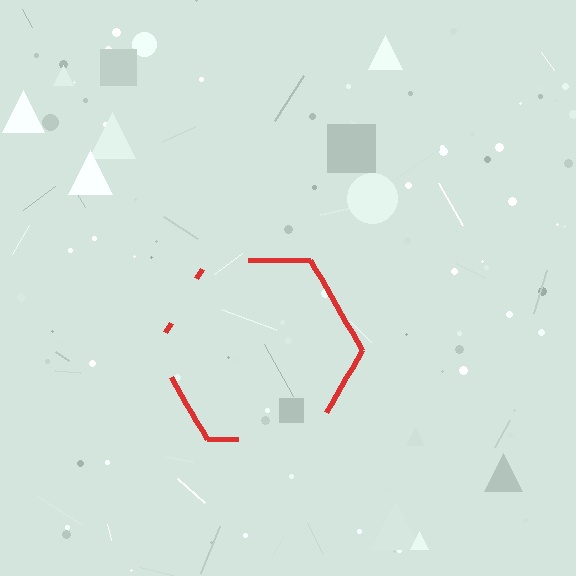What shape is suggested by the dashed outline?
The dashed outline suggests a hexagon.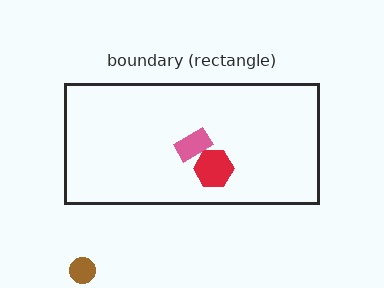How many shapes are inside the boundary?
2 inside, 1 outside.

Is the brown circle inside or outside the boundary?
Outside.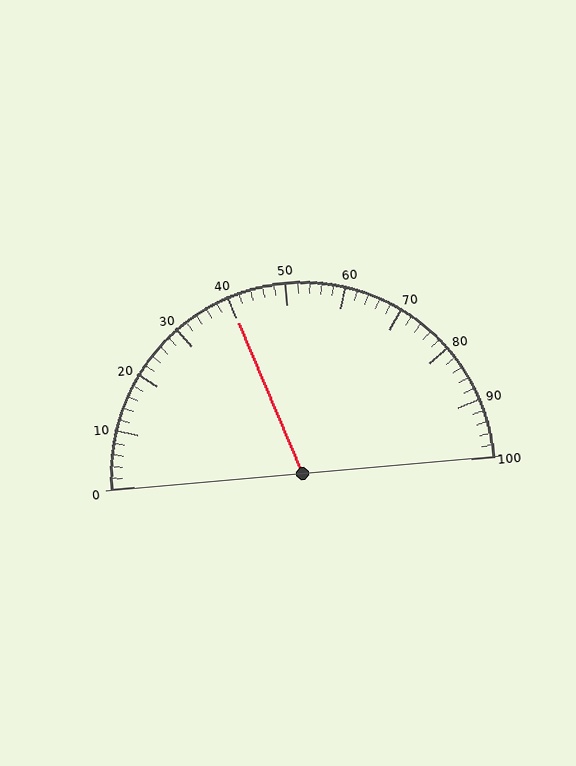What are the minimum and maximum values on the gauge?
The gauge ranges from 0 to 100.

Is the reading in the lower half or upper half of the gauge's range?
The reading is in the lower half of the range (0 to 100).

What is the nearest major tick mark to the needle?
The nearest major tick mark is 40.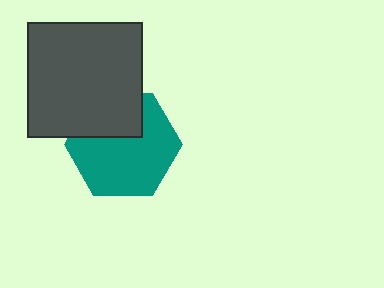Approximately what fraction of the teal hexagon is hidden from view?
Roughly 30% of the teal hexagon is hidden behind the dark gray square.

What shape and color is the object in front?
The object in front is a dark gray square.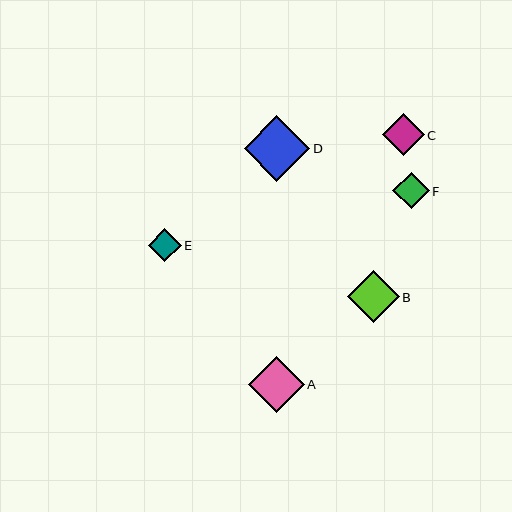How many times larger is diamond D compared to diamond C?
Diamond D is approximately 1.6 times the size of diamond C.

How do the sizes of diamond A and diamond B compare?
Diamond A and diamond B are approximately the same size.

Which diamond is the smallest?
Diamond E is the smallest with a size of approximately 33 pixels.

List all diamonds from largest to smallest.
From largest to smallest: D, A, B, C, F, E.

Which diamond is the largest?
Diamond D is the largest with a size of approximately 66 pixels.